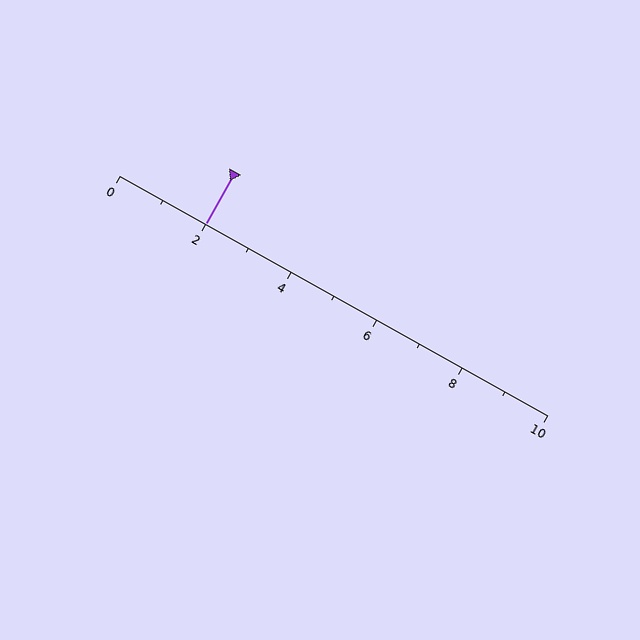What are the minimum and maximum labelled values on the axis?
The axis runs from 0 to 10.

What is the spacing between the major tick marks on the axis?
The major ticks are spaced 2 apart.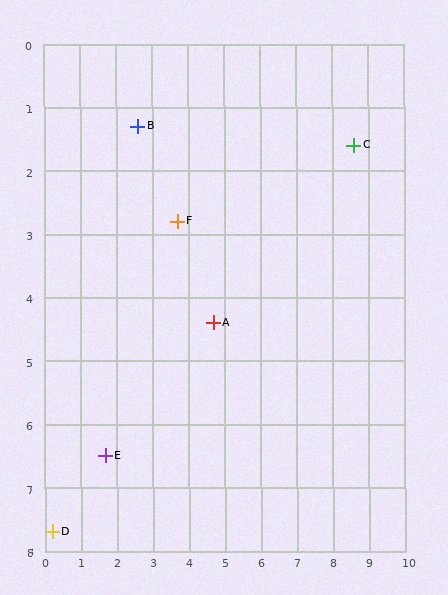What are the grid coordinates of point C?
Point C is at approximately (8.6, 1.6).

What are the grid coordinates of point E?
Point E is at approximately (1.7, 6.5).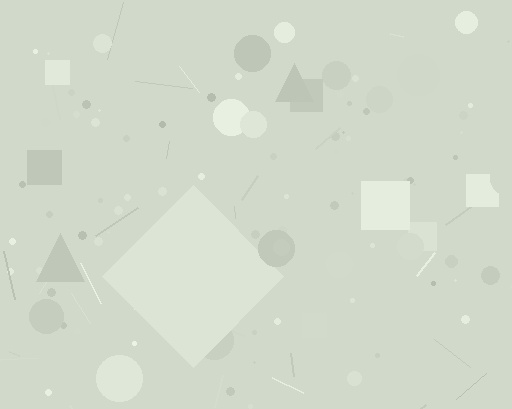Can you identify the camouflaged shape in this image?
The camouflaged shape is a diamond.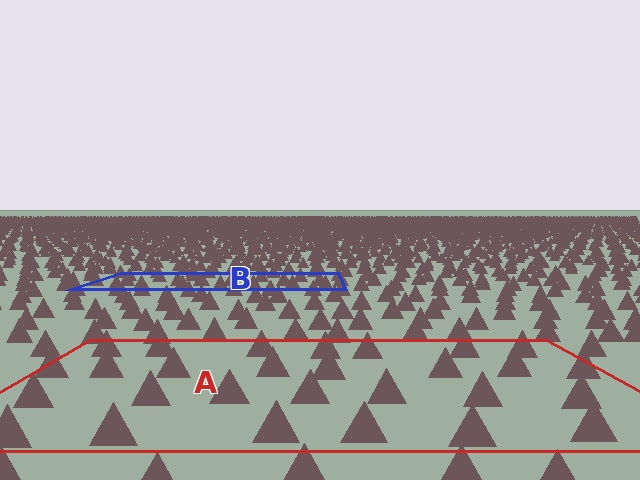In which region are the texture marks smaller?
The texture marks are smaller in region B, because it is farther away.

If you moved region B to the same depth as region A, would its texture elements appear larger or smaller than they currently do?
They would appear larger. At a closer depth, the same texture elements are projected at a bigger on-screen size.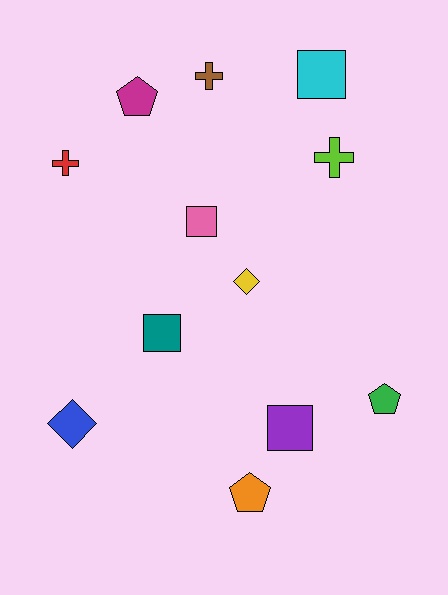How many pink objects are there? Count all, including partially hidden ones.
There is 1 pink object.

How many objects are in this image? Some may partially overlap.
There are 12 objects.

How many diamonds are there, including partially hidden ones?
There are 2 diamonds.